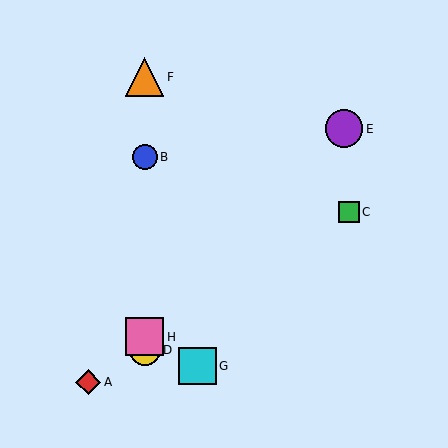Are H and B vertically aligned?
Yes, both are at x≈145.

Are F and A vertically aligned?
No, F is at x≈145 and A is at x≈88.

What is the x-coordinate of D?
Object D is at x≈145.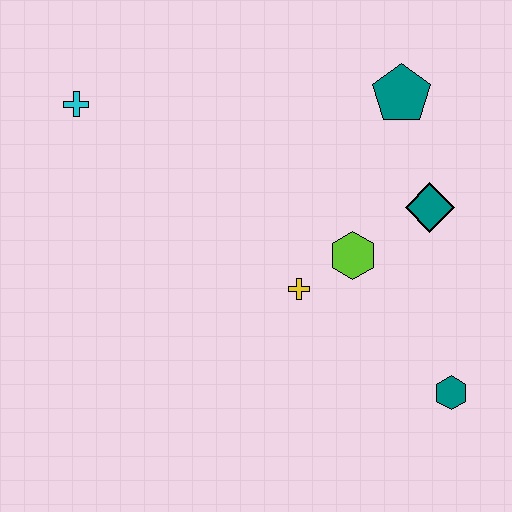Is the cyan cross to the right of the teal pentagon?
No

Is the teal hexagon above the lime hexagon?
No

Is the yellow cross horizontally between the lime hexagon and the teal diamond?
No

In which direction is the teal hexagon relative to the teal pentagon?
The teal hexagon is below the teal pentagon.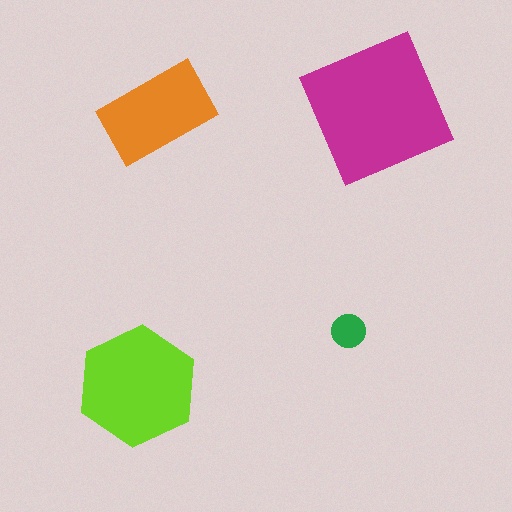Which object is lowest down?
The lime hexagon is bottommost.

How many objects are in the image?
There are 4 objects in the image.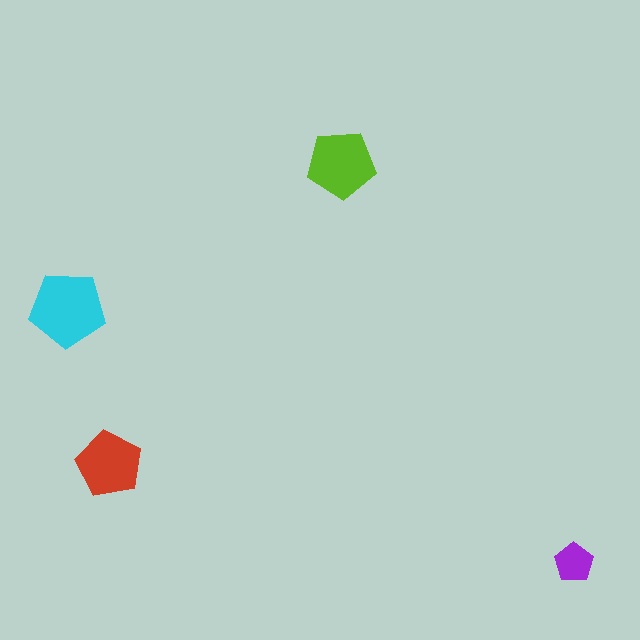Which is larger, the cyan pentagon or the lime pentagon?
The cyan one.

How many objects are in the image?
There are 4 objects in the image.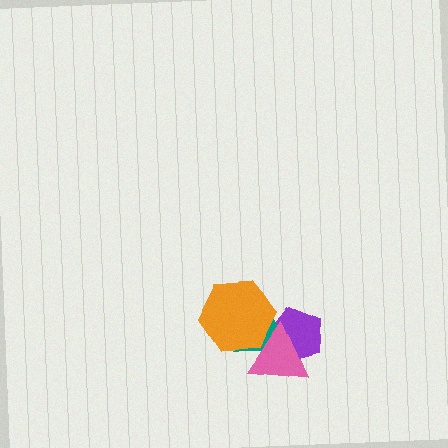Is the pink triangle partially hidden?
No, no other shape covers it.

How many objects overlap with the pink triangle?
3 objects overlap with the pink triangle.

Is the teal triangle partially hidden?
Yes, it is partially covered by another shape.